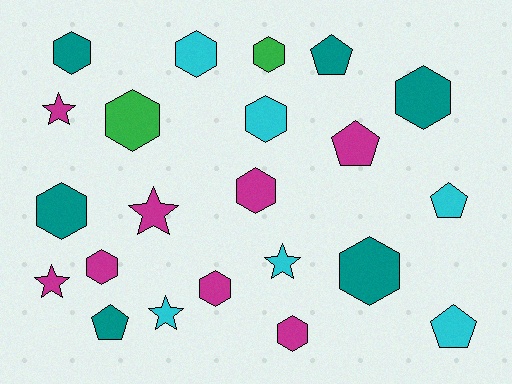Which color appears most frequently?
Magenta, with 8 objects.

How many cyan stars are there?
There are 2 cyan stars.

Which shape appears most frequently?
Hexagon, with 12 objects.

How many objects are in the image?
There are 22 objects.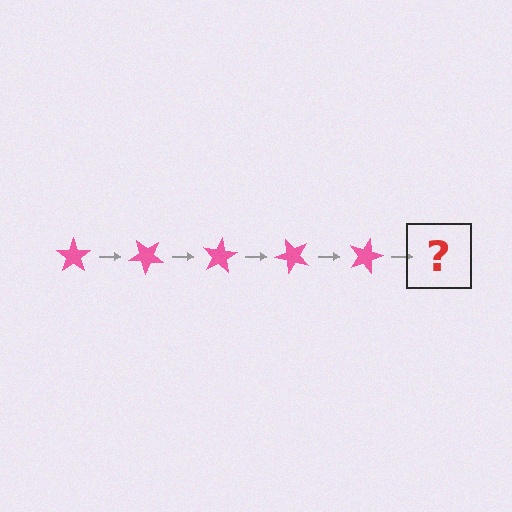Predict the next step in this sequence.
The next step is a pink star rotated 200 degrees.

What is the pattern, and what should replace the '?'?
The pattern is that the star rotates 40 degrees each step. The '?' should be a pink star rotated 200 degrees.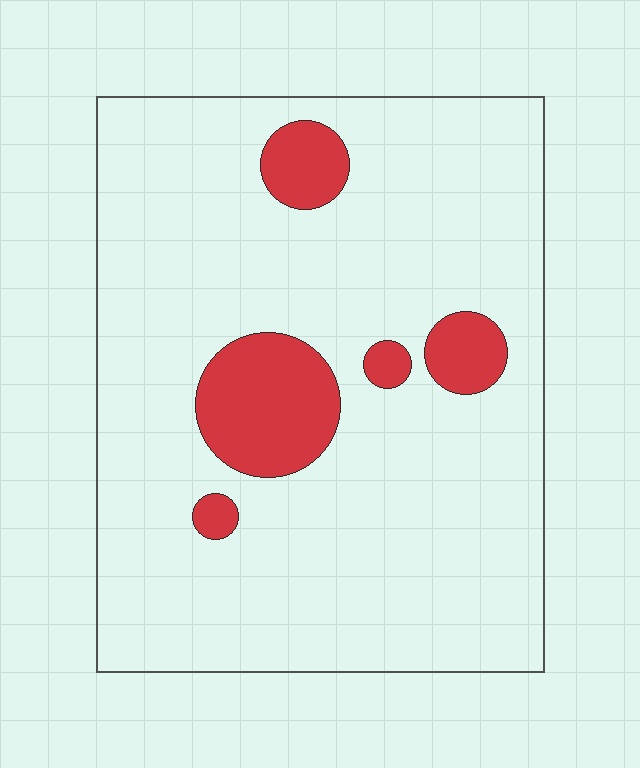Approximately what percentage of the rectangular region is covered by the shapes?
Approximately 10%.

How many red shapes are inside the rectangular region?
5.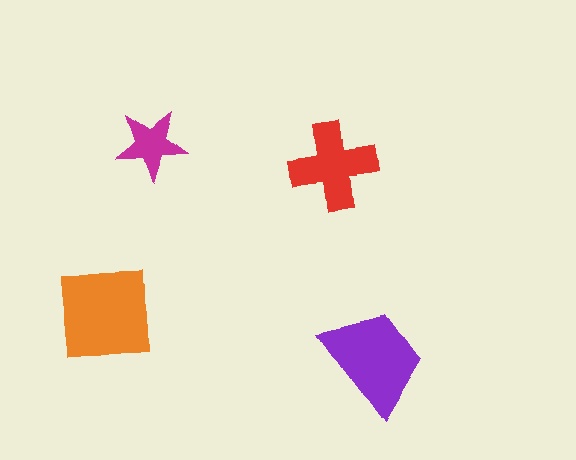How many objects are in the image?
There are 4 objects in the image.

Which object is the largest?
The orange square.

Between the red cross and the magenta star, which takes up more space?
The red cross.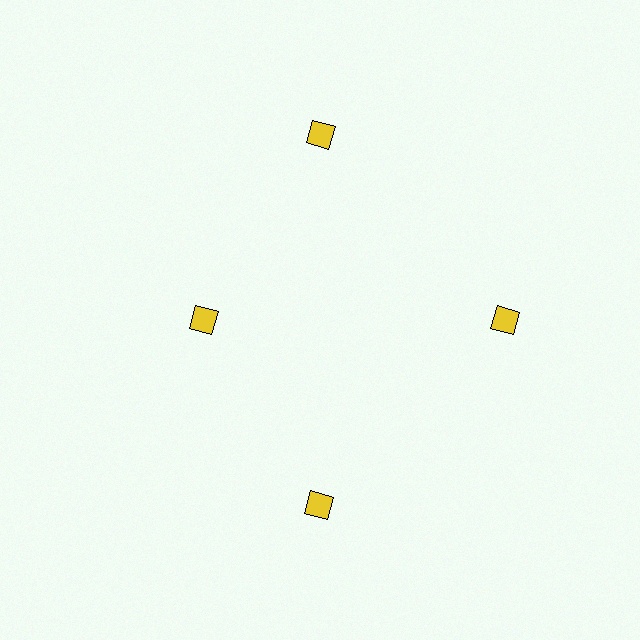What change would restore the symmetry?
The symmetry would be restored by moving it outward, back onto the ring so that all 4 diamonds sit at equal angles and equal distance from the center.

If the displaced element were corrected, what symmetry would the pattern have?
It would have 4-fold rotational symmetry — the pattern would map onto itself every 90 degrees.